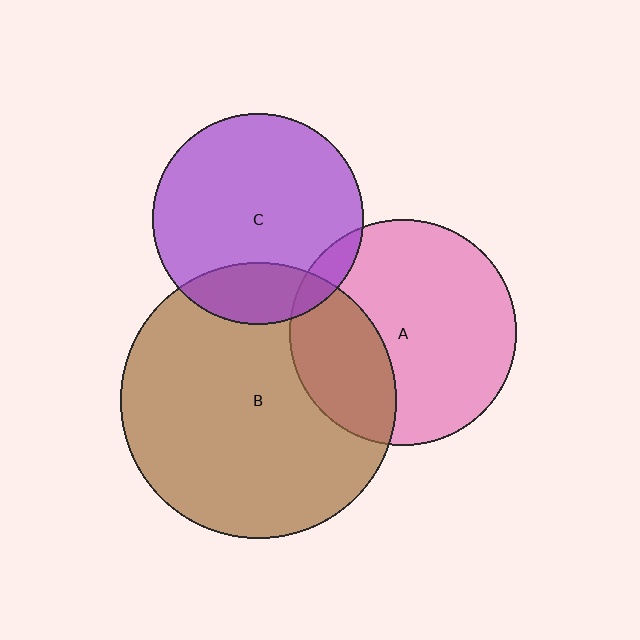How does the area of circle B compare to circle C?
Approximately 1.7 times.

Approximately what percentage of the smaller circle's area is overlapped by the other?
Approximately 30%.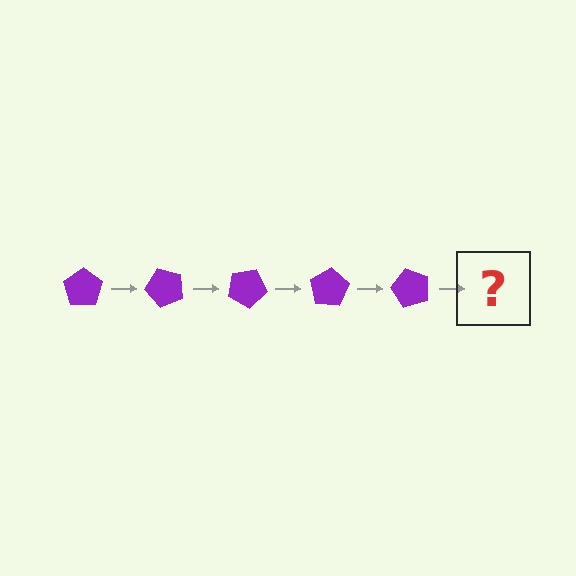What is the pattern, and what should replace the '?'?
The pattern is that the pentagon rotates 50 degrees each step. The '?' should be a purple pentagon rotated 250 degrees.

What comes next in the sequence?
The next element should be a purple pentagon rotated 250 degrees.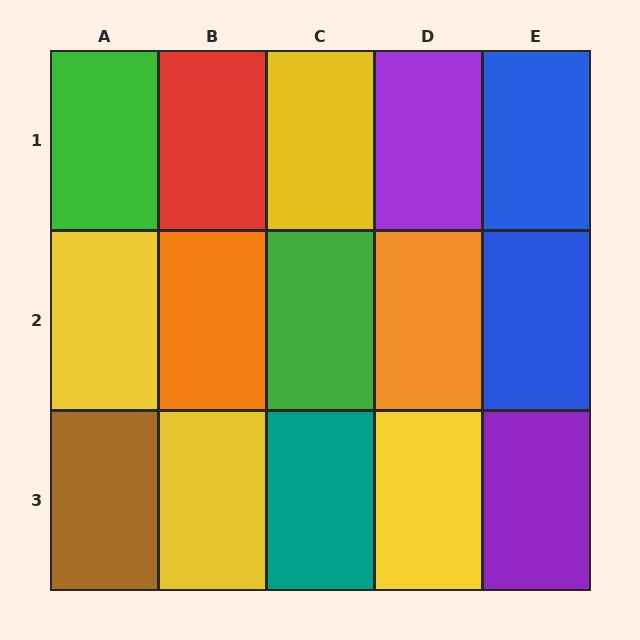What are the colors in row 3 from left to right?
Brown, yellow, teal, yellow, purple.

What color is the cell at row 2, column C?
Green.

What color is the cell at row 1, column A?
Green.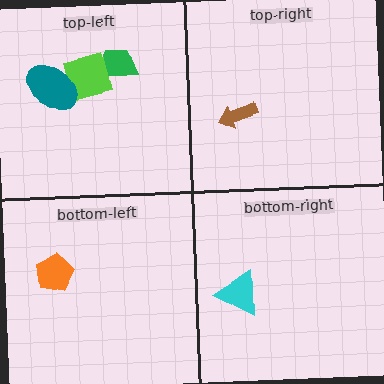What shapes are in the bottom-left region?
The orange pentagon.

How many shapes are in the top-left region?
3.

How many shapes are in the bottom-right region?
1.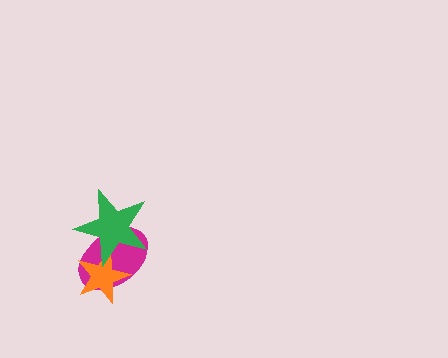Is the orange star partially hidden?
Yes, it is partially covered by another shape.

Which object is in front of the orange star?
The green star is in front of the orange star.